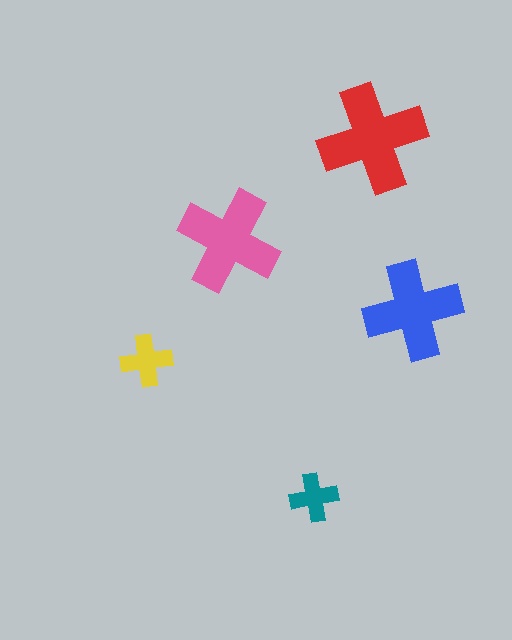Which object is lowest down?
The teal cross is bottommost.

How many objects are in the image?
There are 5 objects in the image.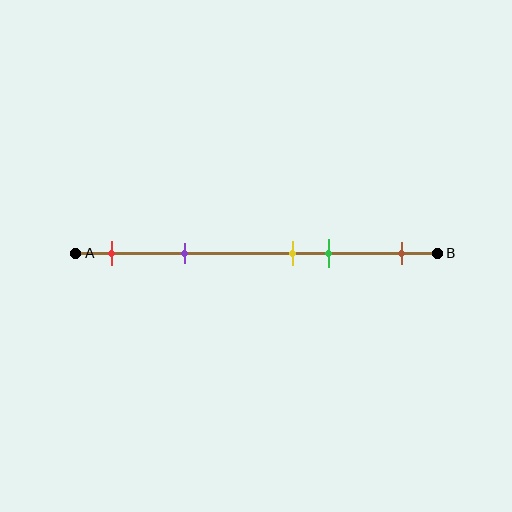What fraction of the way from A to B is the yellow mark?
The yellow mark is approximately 60% (0.6) of the way from A to B.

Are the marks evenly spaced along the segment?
No, the marks are not evenly spaced.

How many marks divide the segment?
There are 5 marks dividing the segment.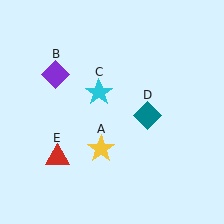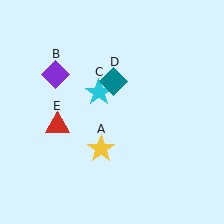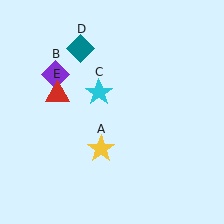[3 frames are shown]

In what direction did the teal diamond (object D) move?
The teal diamond (object D) moved up and to the left.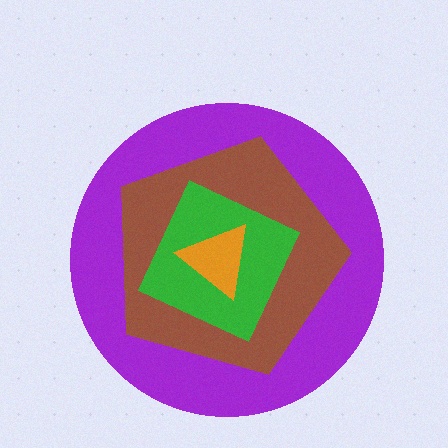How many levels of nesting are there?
4.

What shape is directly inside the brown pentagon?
The green diamond.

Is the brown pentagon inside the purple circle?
Yes.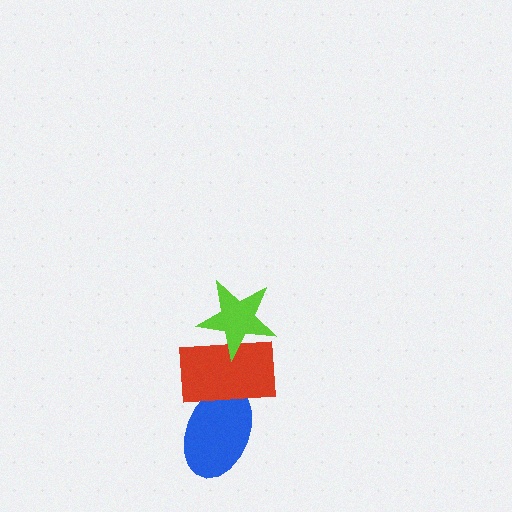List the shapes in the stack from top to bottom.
From top to bottom: the lime star, the red rectangle, the blue ellipse.